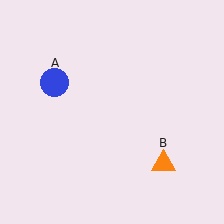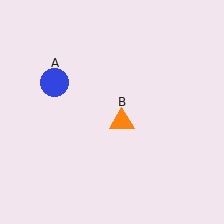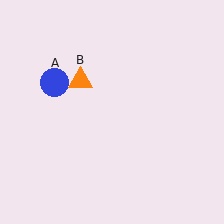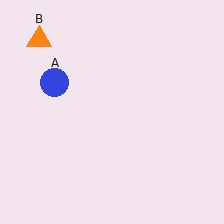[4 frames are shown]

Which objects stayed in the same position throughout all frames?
Blue circle (object A) remained stationary.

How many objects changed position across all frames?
1 object changed position: orange triangle (object B).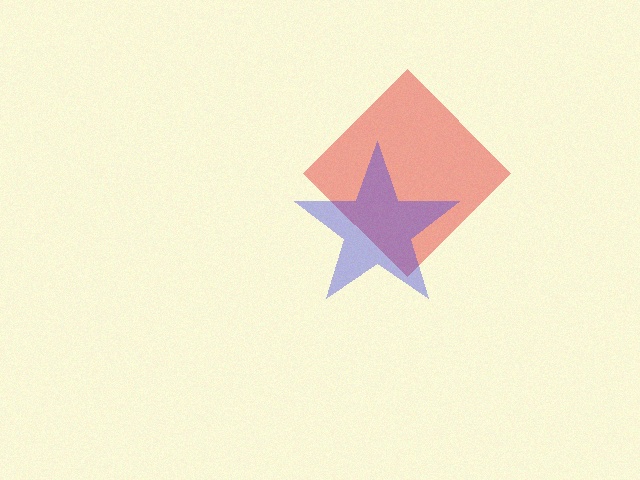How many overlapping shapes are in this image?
There are 2 overlapping shapes in the image.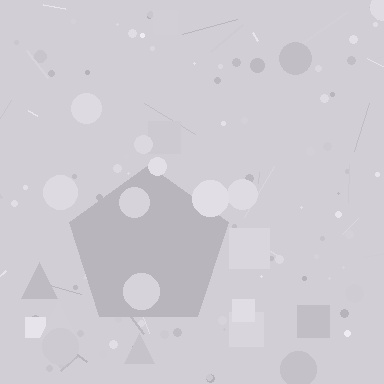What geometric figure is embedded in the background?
A pentagon is embedded in the background.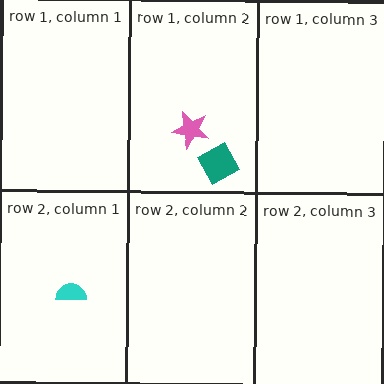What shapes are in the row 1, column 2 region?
The pink star, the teal square.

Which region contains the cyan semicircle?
The row 2, column 1 region.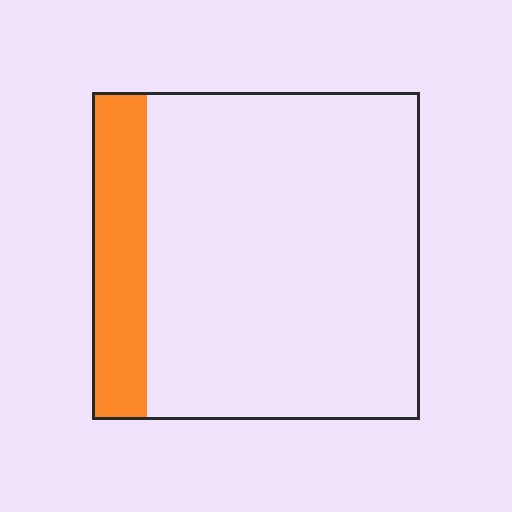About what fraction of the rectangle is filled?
About one sixth (1/6).